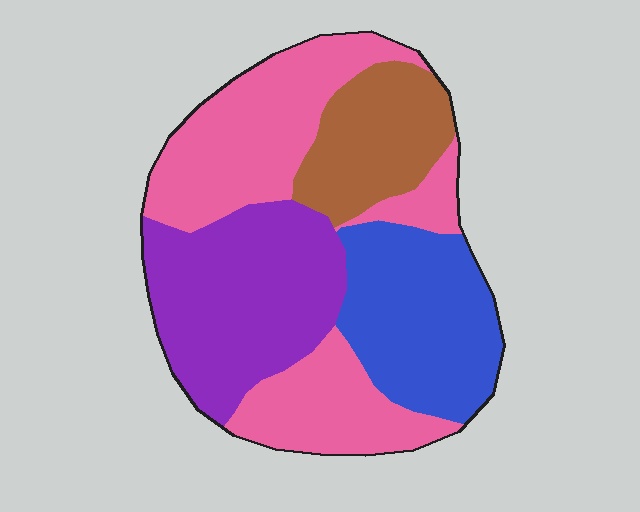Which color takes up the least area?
Brown, at roughly 15%.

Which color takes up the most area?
Pink, at roughly 35%.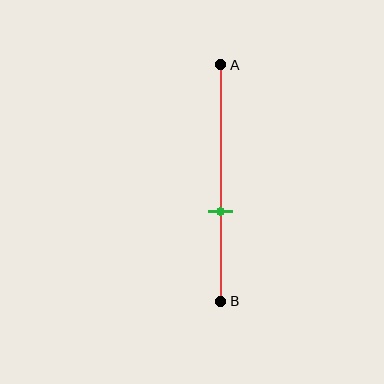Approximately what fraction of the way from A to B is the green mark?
The green mark is approximately 60% of the way from A to B.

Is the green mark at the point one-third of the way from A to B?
No, the mark is at about 60% from A, not at the 33% one-third point.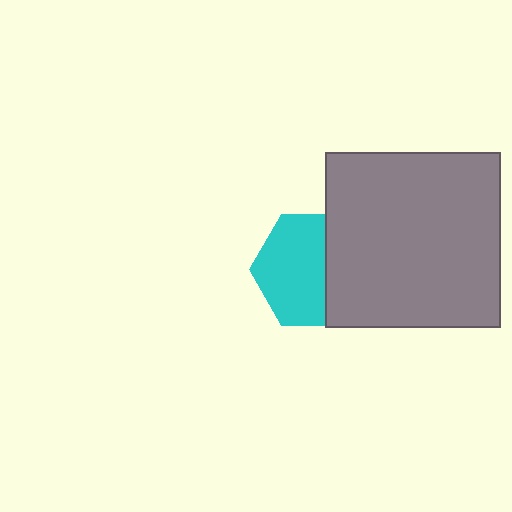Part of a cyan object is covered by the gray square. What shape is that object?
It is a hexagon.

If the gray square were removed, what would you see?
You would see the complete cyan hexagon.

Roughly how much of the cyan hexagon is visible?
About half of it is visible (roughly 62%).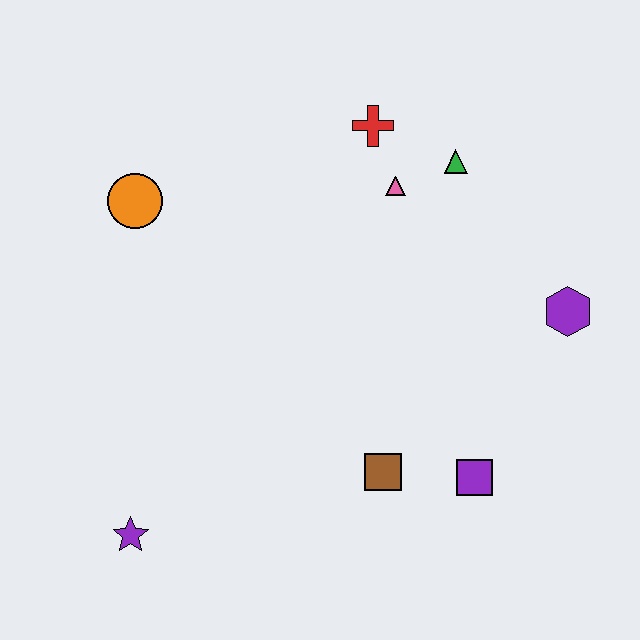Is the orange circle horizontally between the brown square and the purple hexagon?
No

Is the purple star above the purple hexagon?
No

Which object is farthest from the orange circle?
The purple hexagon is farthest from the orange circle.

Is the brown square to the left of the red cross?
No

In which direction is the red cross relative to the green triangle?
The red cross is to the left of the green triangle.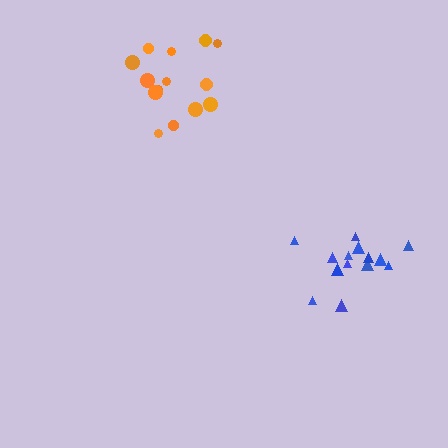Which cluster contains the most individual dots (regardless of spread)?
Blue (14).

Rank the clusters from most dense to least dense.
blue, orange.